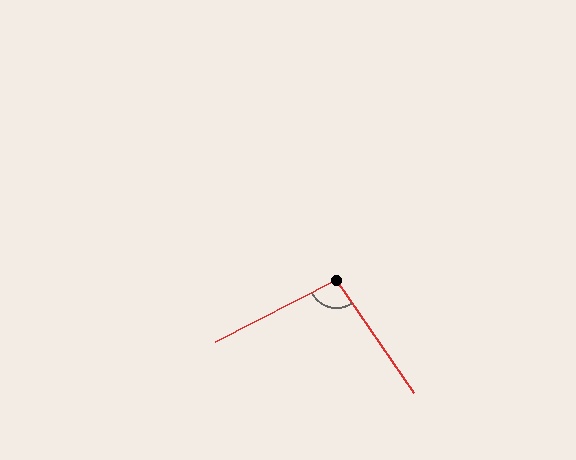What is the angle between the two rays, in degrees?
Approximately 97 degrees.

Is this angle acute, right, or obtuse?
It is obtuse.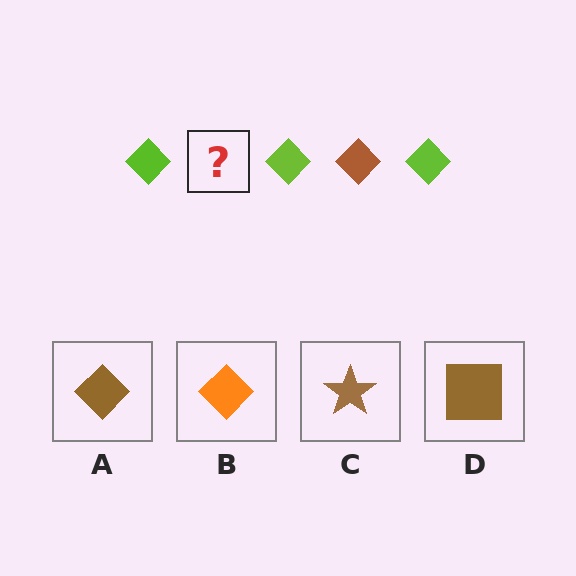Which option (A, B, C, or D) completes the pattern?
A.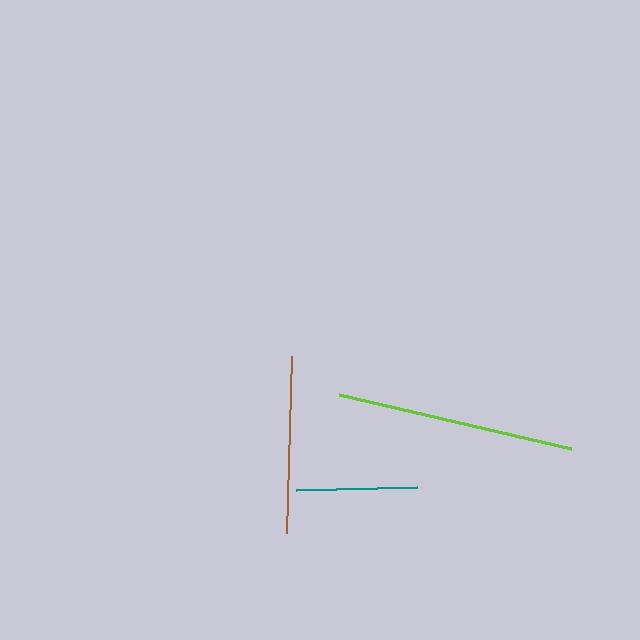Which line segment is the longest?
The lime line is the longest at approximately 238 pixels.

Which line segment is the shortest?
The teal line is the shortest at approximately 121 pixels.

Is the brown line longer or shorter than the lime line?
The lime line is longer than the brown line.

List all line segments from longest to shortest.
From longest to shortest: lime, brown, teal.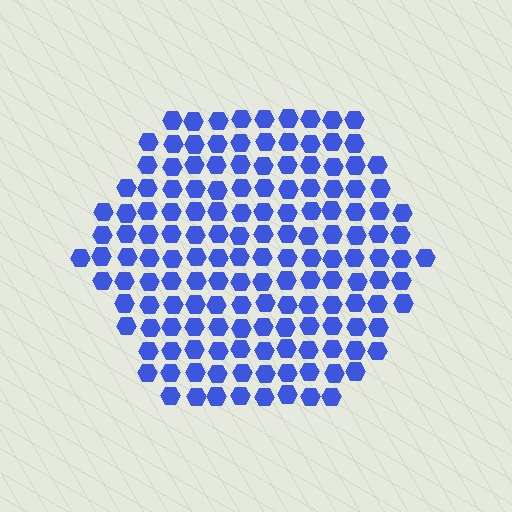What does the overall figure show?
The overall figure shows a hexagon.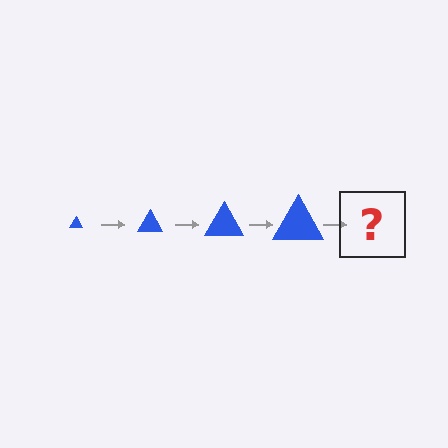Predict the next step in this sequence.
The next step is a blue triangle, larger than the previous one.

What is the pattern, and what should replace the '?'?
The pattern is that the triangle gets progressively larger each step. The '?' should be a blue triangle, larger than the previous one.